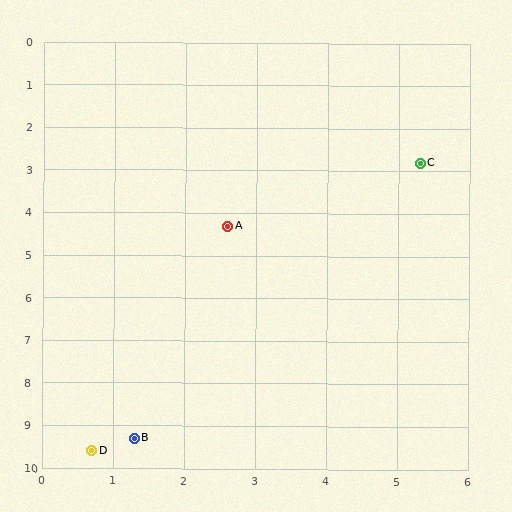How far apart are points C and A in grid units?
Points C and A are about 3.1 grid units apart.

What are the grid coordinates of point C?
Point C is at approximately (5.3, 2.8).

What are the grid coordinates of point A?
Point A is at approximately (2.6, 4.3).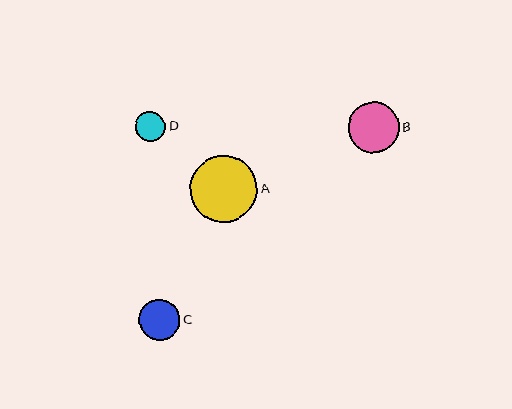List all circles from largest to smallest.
From largest to smallest: A, B, C, D.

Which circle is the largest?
Circle A is the largest with a size of approximately 67 pixels.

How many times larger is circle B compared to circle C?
Circle B is approximately 1.2 times the size of circle C.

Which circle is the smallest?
Circle D is the smallest with a size of approximately 30 pixels.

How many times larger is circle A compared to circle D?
Circle A is approximately 2.2 times the size of circle D.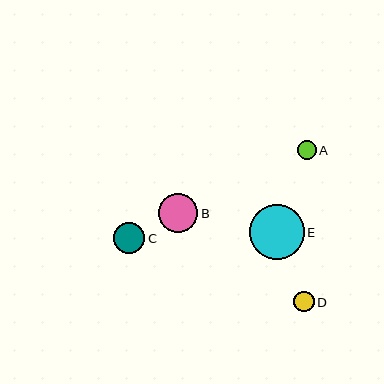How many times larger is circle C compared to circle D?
Circle C is approximately 1.5 times the size of circle D.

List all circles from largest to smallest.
From largest to smallest: E, B, C, D, A.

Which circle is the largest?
Circle E is the largest with a size of approximately 55 pixels.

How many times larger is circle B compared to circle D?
Circle B is approximately 1.9 times the size of circle D.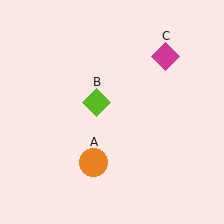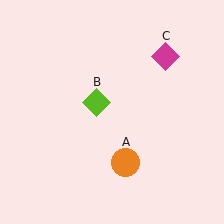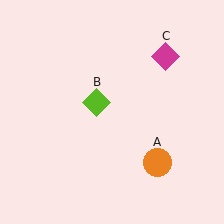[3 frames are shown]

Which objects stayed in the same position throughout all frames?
Lime diamond (object B) and magenta diamond (object C) remained stationary.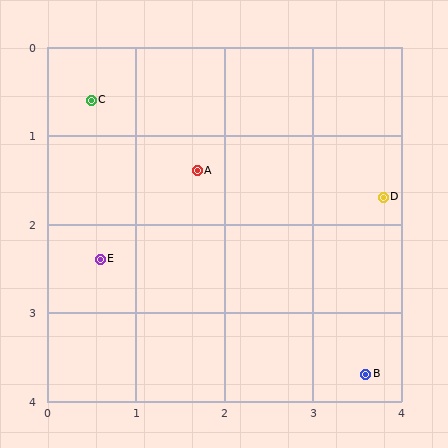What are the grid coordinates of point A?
Point A is at approximately (1.7, 1.4).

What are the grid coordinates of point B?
Point B is at approximately (3.6, 3.7).